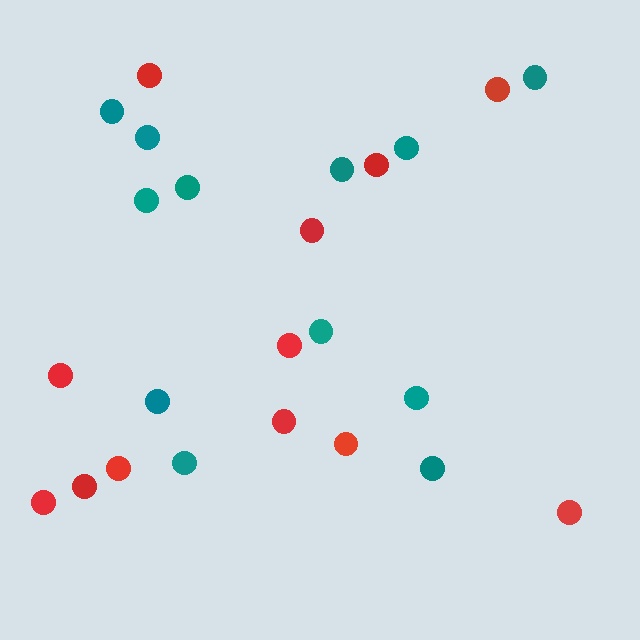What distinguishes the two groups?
There are 2 groups: one group of red circles (12) and one group of teal circles (12).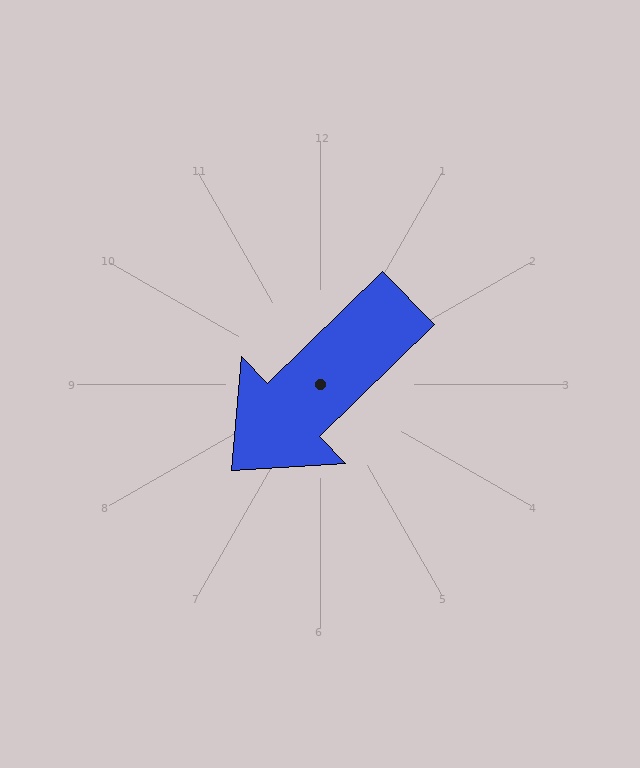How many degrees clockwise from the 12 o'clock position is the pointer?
Approximately 226 degrees.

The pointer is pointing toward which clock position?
Roughly 8 o'clock.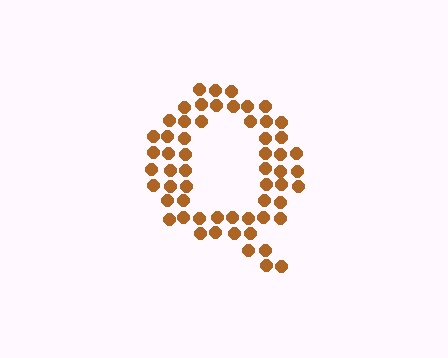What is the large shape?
The large shape is the letter Q.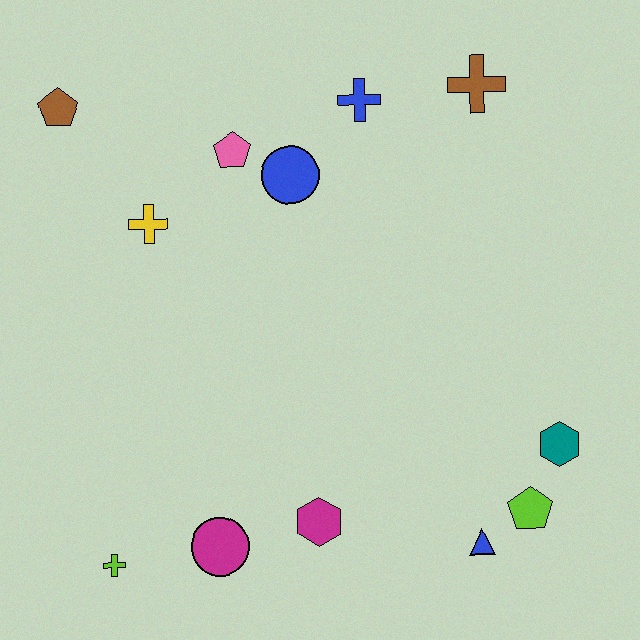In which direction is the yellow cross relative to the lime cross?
The yellow cross is above the lime cross.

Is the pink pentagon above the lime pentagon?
Yes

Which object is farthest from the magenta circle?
The brown cross is farthest from the magenta circle.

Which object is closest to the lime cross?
The magenta circle is closest to the lime cross.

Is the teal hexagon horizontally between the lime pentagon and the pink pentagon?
No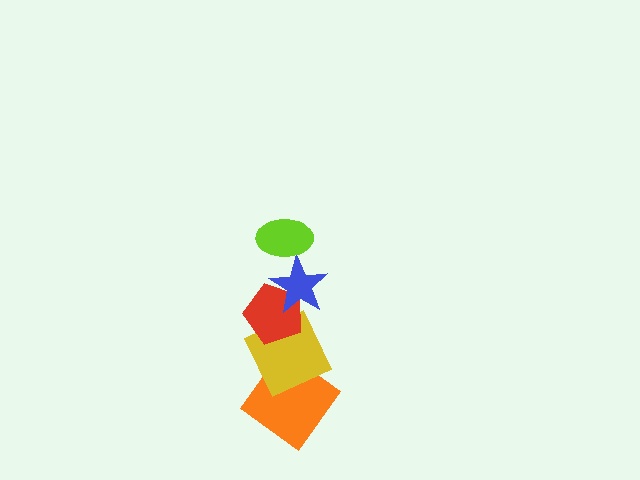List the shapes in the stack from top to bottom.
From top to bottom: the lime ellipse, the blue star, the red pentagon, the yellow square, the orange diamond.